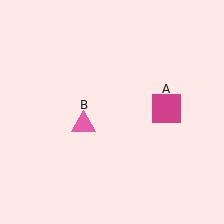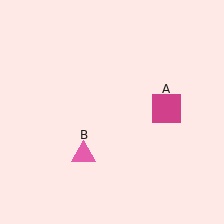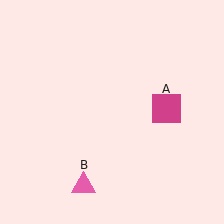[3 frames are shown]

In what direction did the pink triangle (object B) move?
The pink triangle (object B) moved down.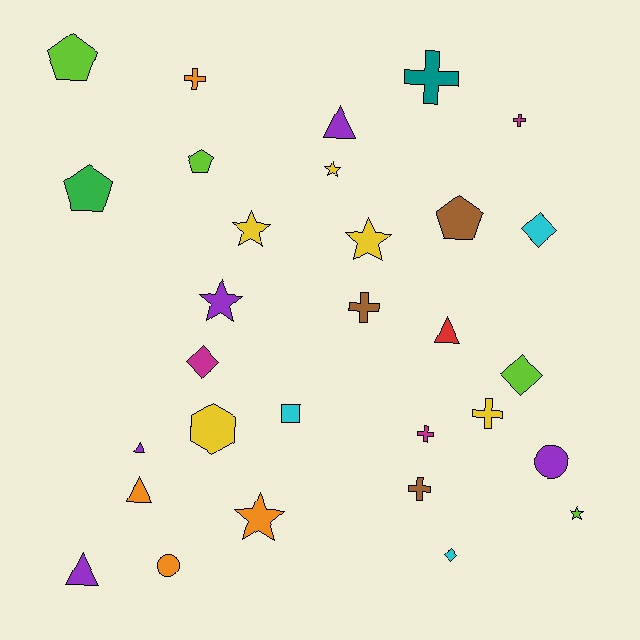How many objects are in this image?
There are 30 objects.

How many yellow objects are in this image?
There are 5 yellow objects.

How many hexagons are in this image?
There is 1 hexagon.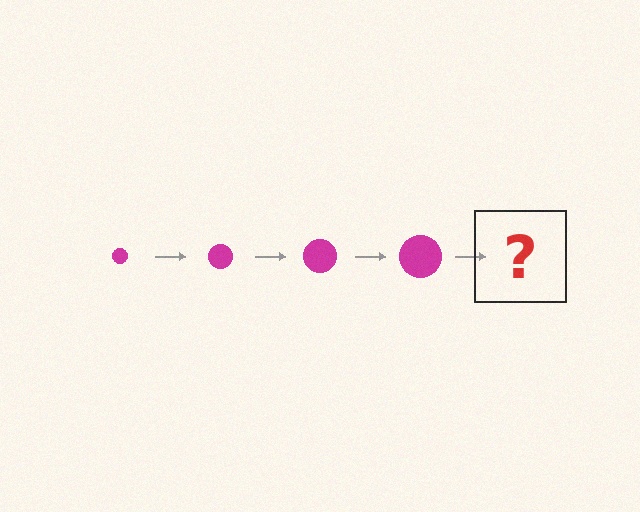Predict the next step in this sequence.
The next step is a magenta circle, larger than the previous one.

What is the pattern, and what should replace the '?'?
The pattern is that the circle gets progressively larger each step. The '?' should be a magenta circle, larger than the previous one.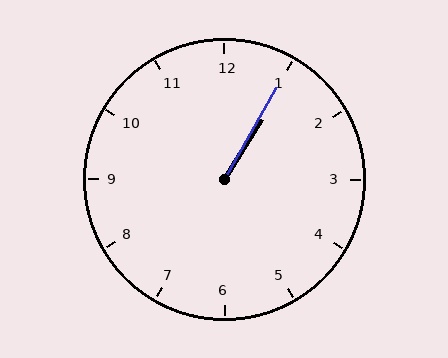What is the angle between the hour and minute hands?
Approximately 2 degrees.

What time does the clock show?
1:05.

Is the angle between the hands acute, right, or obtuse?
It is acute.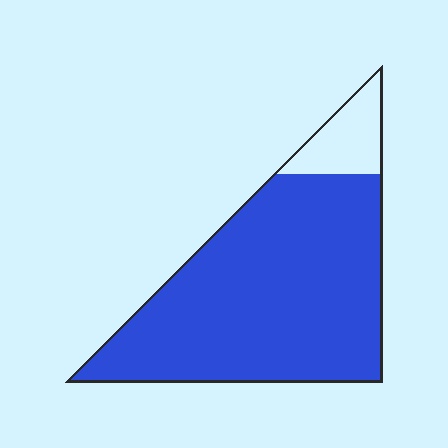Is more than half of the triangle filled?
Yes.